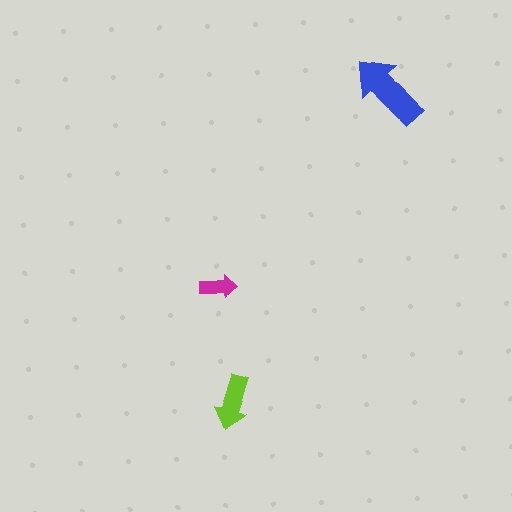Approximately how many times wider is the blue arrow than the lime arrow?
About 1.5 times wider.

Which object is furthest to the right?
The blue arrow is rightmost.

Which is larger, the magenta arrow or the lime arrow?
The lime one.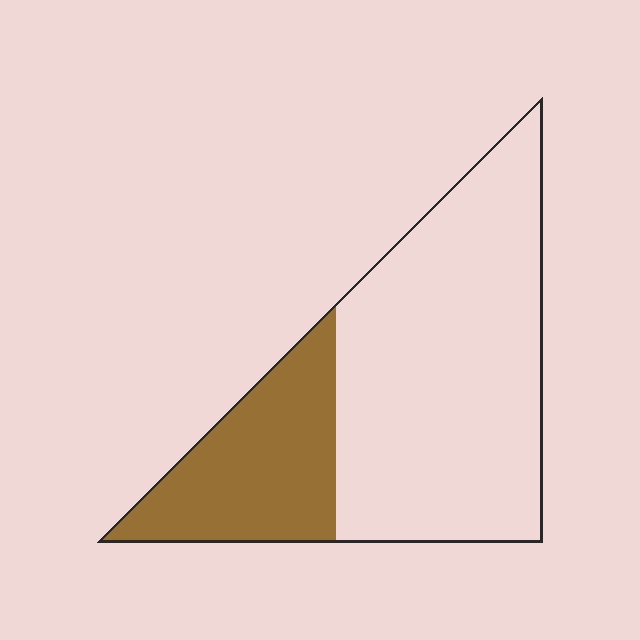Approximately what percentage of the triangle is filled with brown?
Approximately 30%.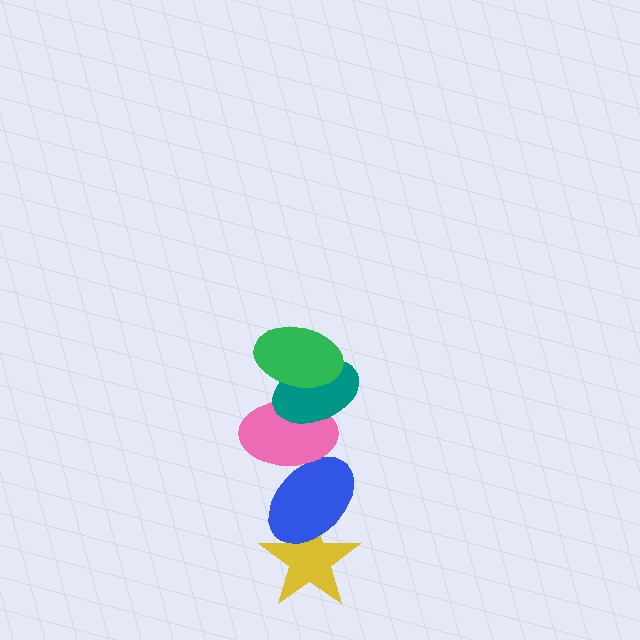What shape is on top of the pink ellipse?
The teal ellipse is on top of the pink ellipse.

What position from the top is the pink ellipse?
The pink ellipse is 3rd from the top.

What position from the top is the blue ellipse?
The blue ellipse is 4th from the top.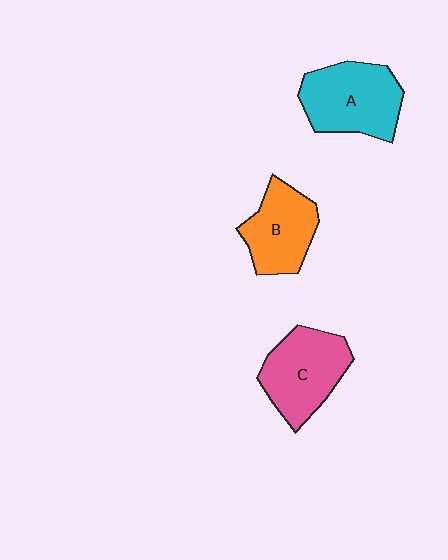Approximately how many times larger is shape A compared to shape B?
Approximately 1.2 times.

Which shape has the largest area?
Shape A (cyan).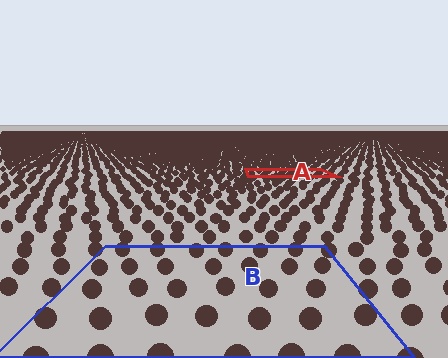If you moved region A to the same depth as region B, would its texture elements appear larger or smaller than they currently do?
They would appear larger. At a closer depth, the same texture elements are projected at a bigger on-screen size.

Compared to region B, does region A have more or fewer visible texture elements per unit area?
Region A has more texture elements per unit area — they are packed more densely because it is farther away.